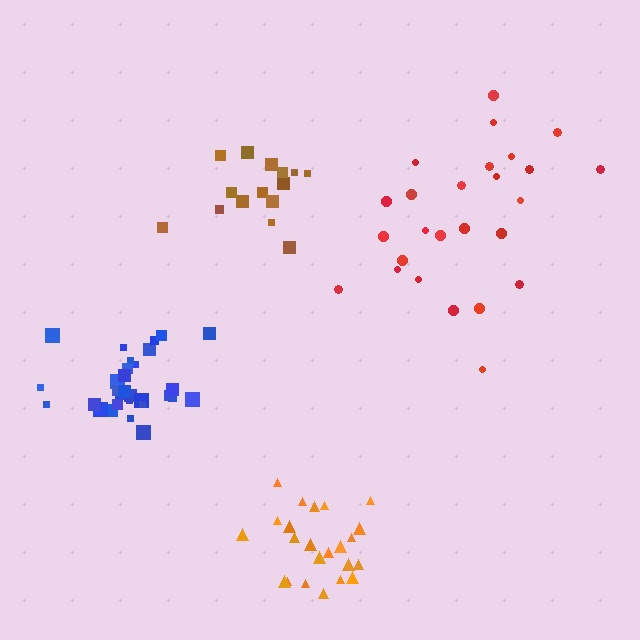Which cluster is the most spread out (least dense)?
Red.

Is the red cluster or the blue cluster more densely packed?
Blue.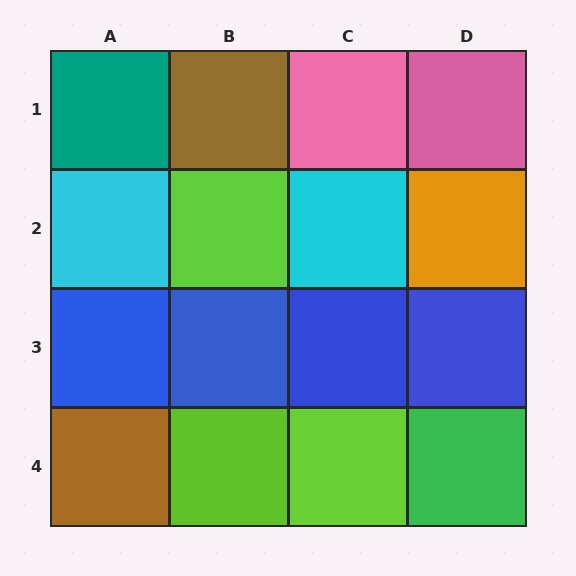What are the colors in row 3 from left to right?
Blue, blue, blue, blue.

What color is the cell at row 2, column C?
Cyan.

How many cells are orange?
1 cell is orange.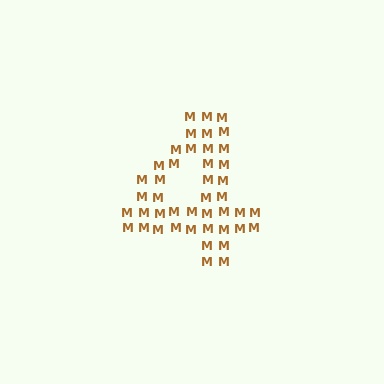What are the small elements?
The small elements are letter M's.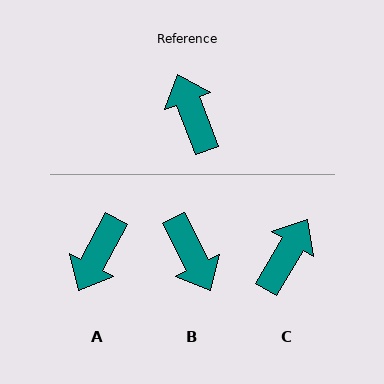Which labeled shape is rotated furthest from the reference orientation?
B, about 174 degrees away.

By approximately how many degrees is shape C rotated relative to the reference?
Approximately 51 degrees clockwise.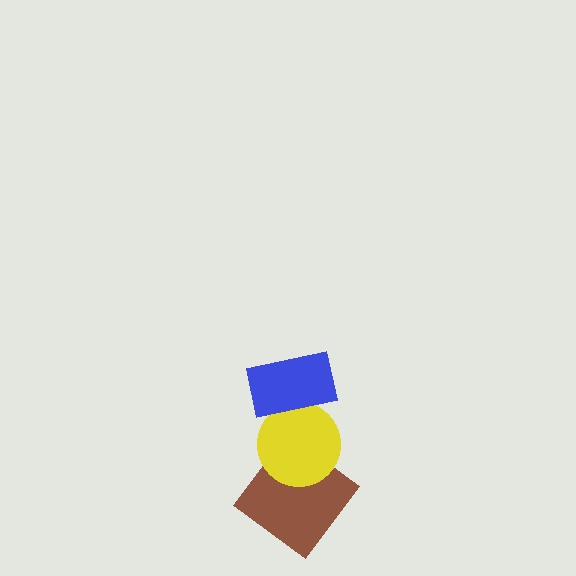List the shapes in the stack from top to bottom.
From top to bottom: the blue rectangle, the yellow circle, the brown diamond.